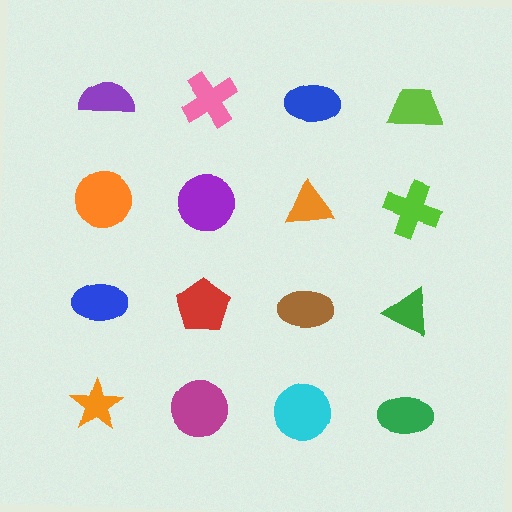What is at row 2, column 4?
A lime cross.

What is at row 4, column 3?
A cyan circle.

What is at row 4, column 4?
A green ellipse.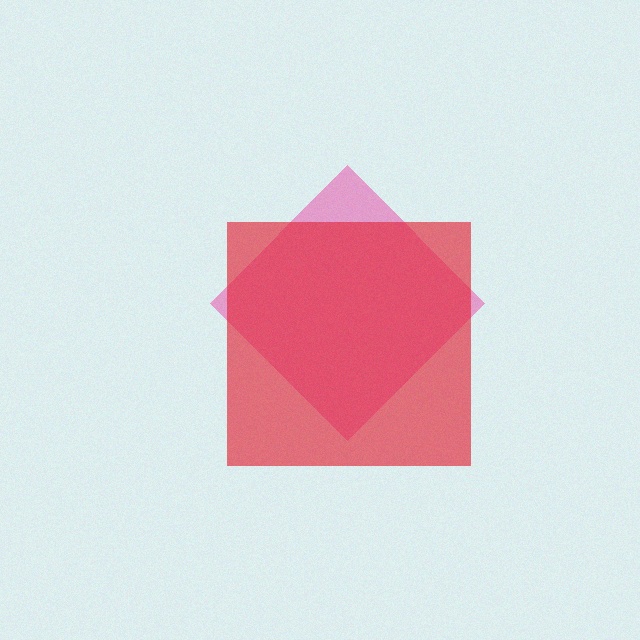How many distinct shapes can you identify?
There are 2 distinct shapes: a pink diamond, a red square.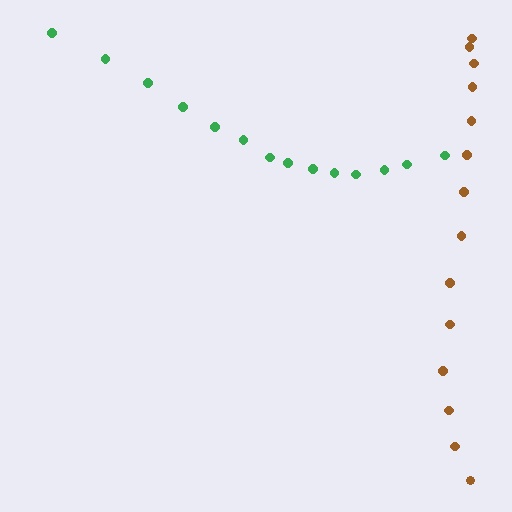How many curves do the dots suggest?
There are 2 distinct paths.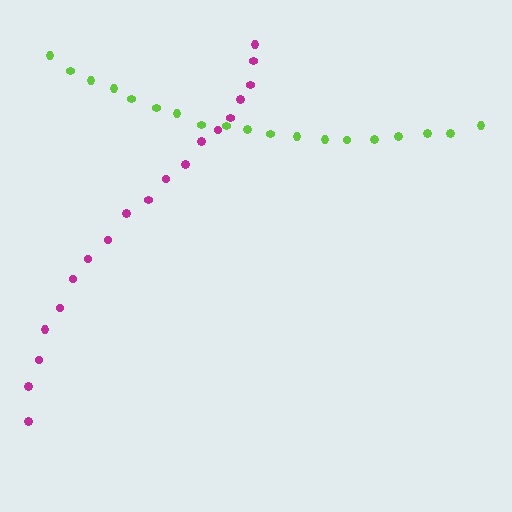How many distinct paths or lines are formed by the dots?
There are 2 distinct paths.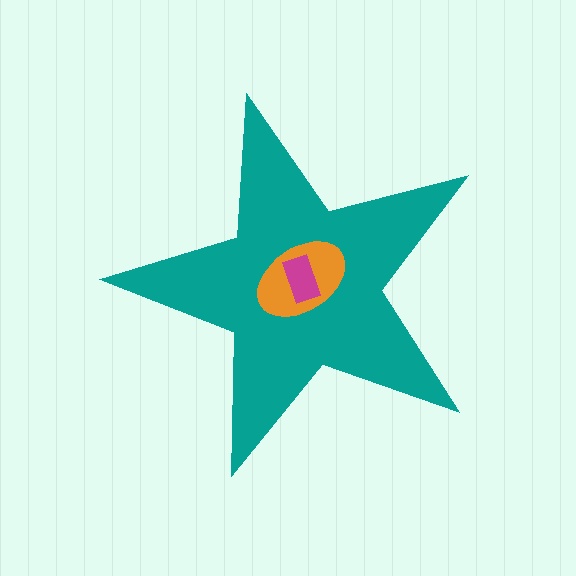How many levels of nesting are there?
3.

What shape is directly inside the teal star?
The orange ellipse.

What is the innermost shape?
The magenta rectangle.